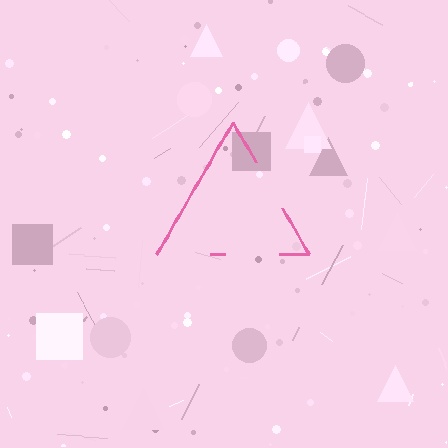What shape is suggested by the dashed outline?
The dashed outline suggests a triangle.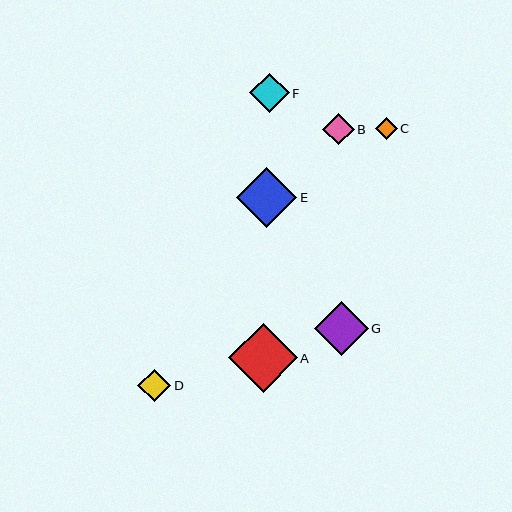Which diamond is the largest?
Diamond A is the largest with a size of approximately 68 pixels.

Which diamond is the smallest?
Diamond C is the smallest with a size of approximately 21 pixels.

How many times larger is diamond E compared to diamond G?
Diamond E is approximately 1.1 times the size of diamond G.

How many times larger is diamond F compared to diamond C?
Diamond F is approximately 1.8 times the size of diamond C.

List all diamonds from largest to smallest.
From largest to smallest: A, E, G, F, D, B, C.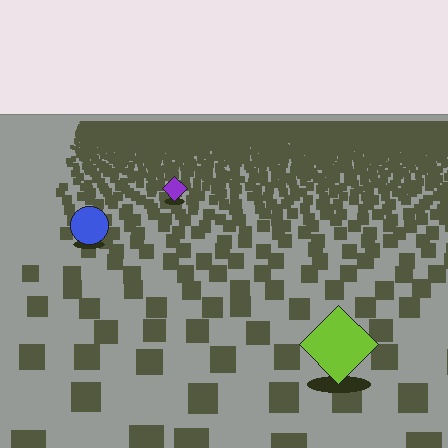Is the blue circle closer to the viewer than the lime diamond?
No. The lime diamond is closer — you can tell from the texture gradient: the ground texture is coarser near it.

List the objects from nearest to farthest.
From nearest to farthest: the lime diamond, the blue circle, the purple diamond.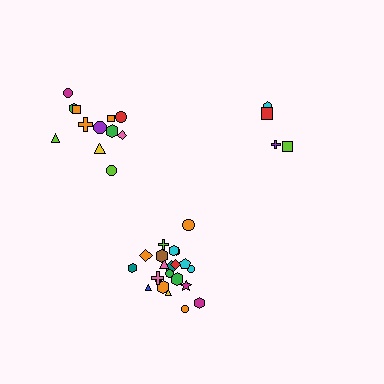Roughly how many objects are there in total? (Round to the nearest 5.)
Roughly 40 objects in total.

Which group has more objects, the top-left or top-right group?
The top-left group.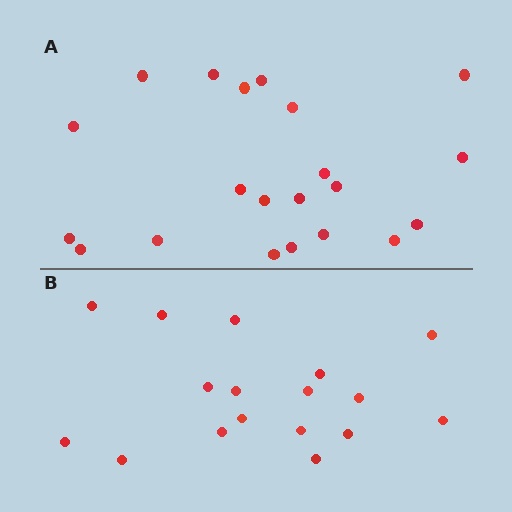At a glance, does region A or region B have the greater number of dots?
Region A (the top region) has more dots.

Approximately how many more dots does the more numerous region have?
Region A has about 4 more dots than region B.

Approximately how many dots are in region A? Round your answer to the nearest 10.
About 20 dots. (The exact count is 21, which rounds to 20.)